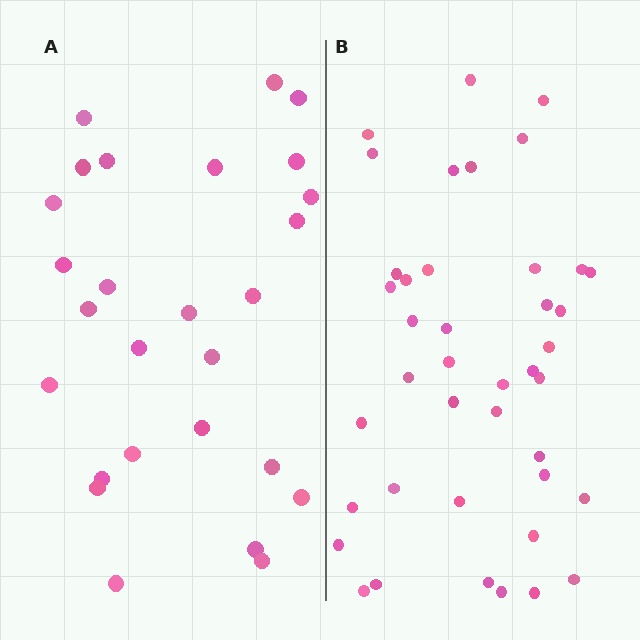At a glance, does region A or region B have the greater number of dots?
Region B (the right region) has more dots.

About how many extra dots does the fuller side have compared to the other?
Region B has approximately 15 more dots than region A.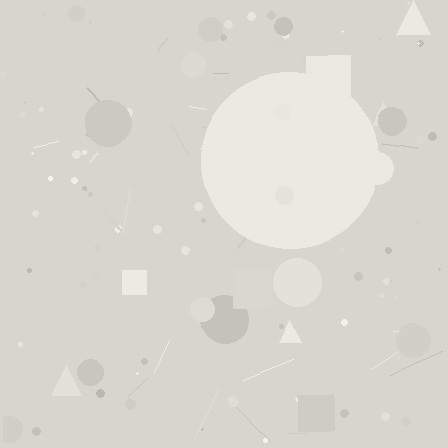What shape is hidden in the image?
A circle is hidden in the image.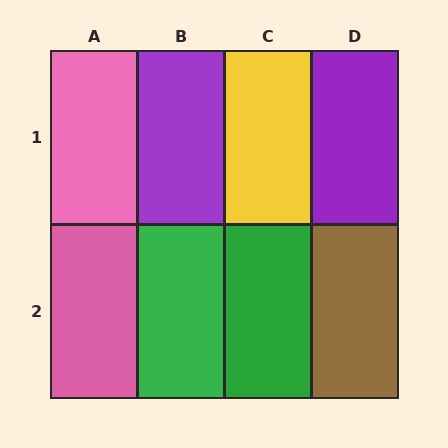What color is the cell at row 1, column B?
Purple.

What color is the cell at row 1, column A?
Pink.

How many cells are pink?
2 cells are pink.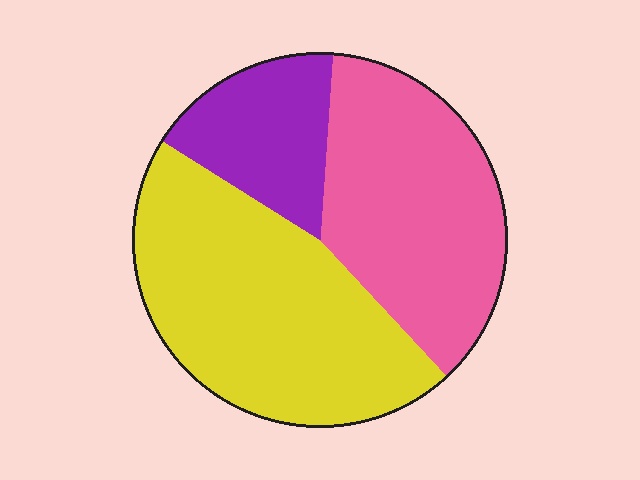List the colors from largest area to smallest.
From largest to smallest: yellow, pink, purple.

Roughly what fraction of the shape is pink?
Pink takes up about three eighths (3/8) of the shape.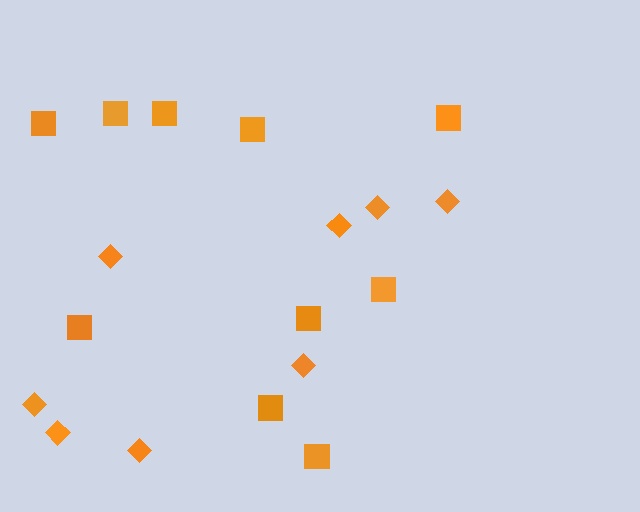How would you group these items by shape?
There are 2 groups: one group of squares (10) and one group of diamonds (8).